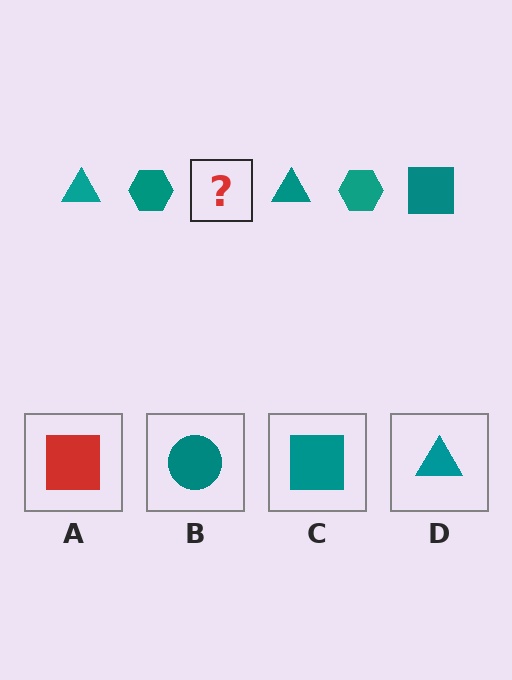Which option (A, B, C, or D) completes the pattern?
C.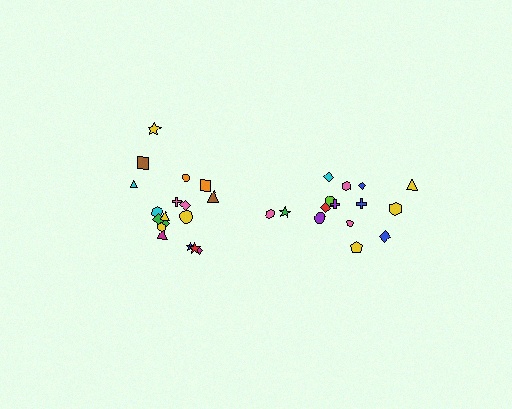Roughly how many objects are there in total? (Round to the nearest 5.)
Roughly 35 objects in total.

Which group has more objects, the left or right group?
The left group.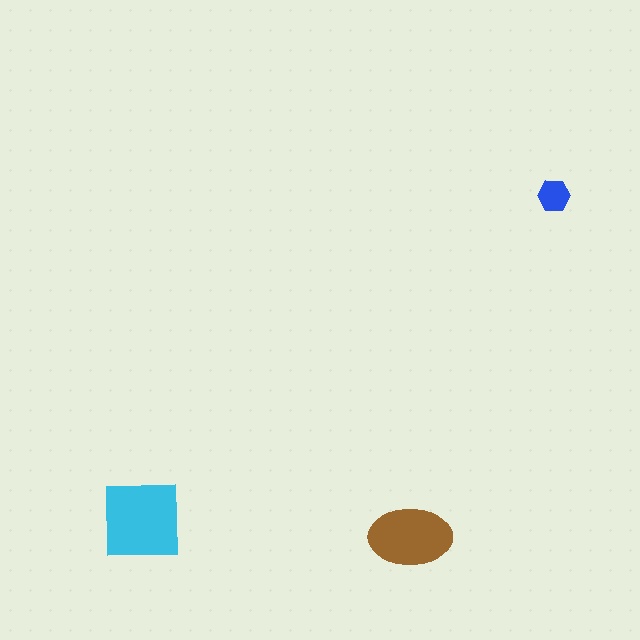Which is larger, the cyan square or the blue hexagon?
The cyan square.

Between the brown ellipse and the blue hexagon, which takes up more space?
The brown ellipse.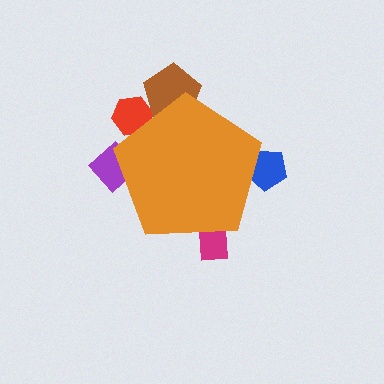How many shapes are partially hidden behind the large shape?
5 shapes are partially hidden.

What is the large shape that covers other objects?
An orange pentagon.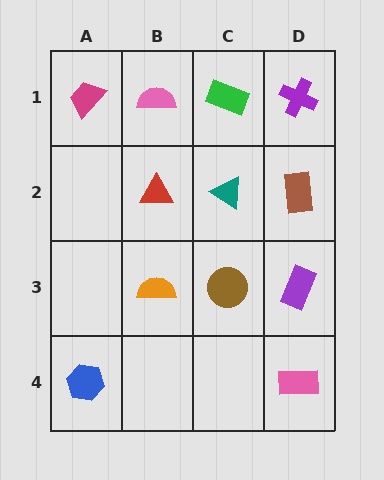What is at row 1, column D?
A purple cross.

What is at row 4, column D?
A pink rectangle.